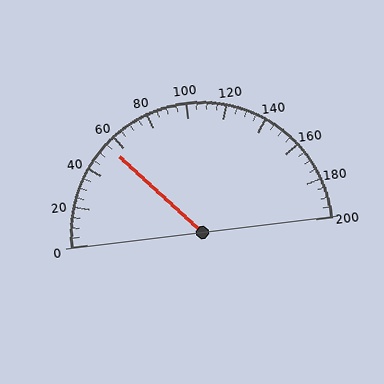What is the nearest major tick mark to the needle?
The nearest major tick mark is 60.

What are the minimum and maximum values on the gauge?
The gauge ranges from 0 to 200.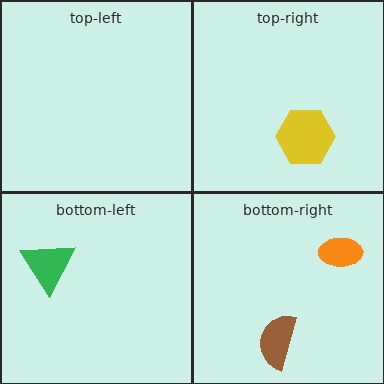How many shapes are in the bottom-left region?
1.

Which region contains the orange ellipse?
The bottom-right region.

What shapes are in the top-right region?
The yellow hexagon.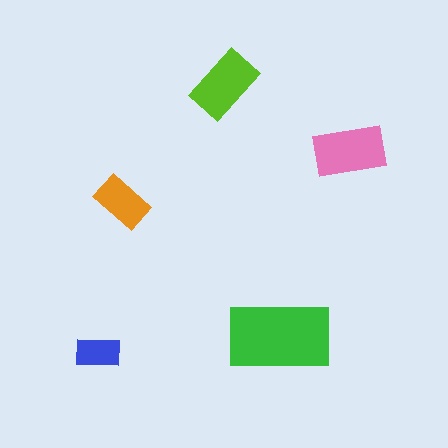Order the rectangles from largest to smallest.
the green one, the pink one, the lime one, the orange one, the blue one.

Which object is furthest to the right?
The pink rectangle is rightmost.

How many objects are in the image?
There are 5 objects in the image.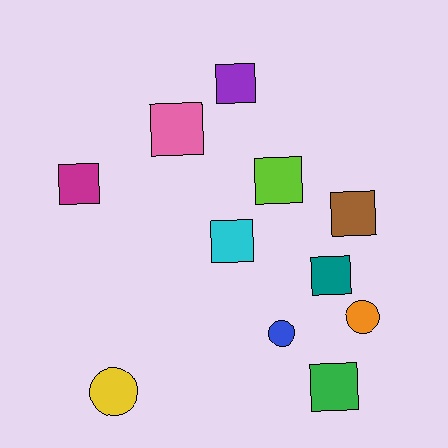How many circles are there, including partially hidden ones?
There are 3 circles.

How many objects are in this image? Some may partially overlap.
There are 11 objects.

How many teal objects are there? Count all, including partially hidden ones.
There is 1 teal object.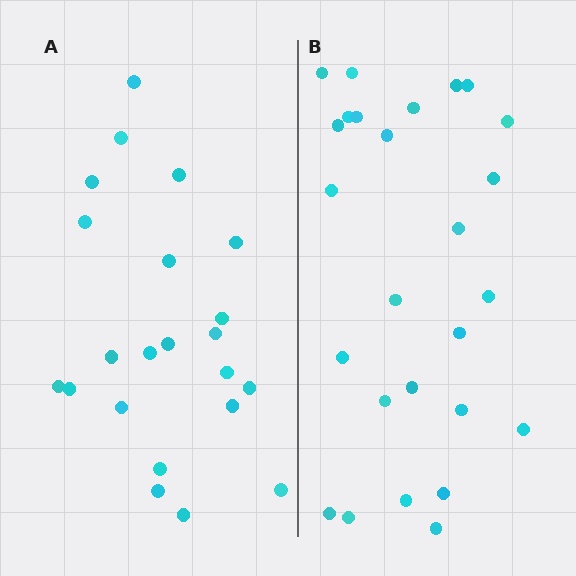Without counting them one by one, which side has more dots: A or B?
Region B (the right region) has more dots.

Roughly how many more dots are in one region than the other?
Region B has about 4 more dots than region A.